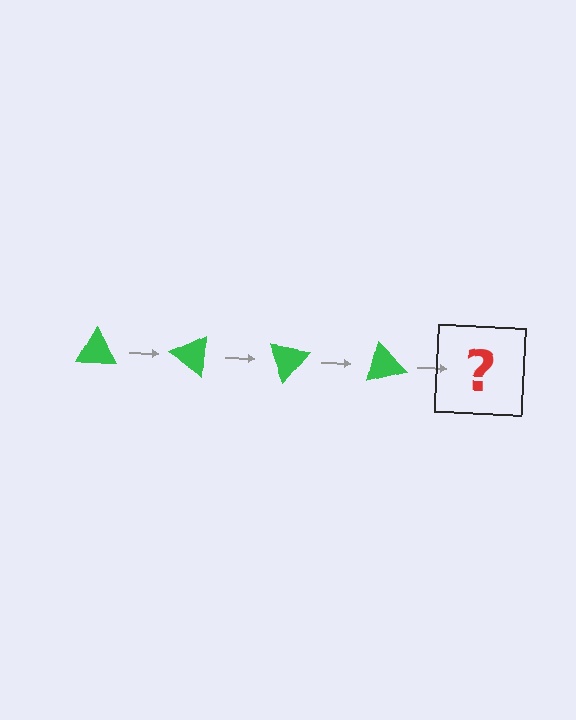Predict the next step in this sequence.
The next step is a green triangle rotated 140 degrees.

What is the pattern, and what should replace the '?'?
The pattern is that the triangle rotates 35 degrees each step. The '?' should be a green triangle rotated 140 degrees.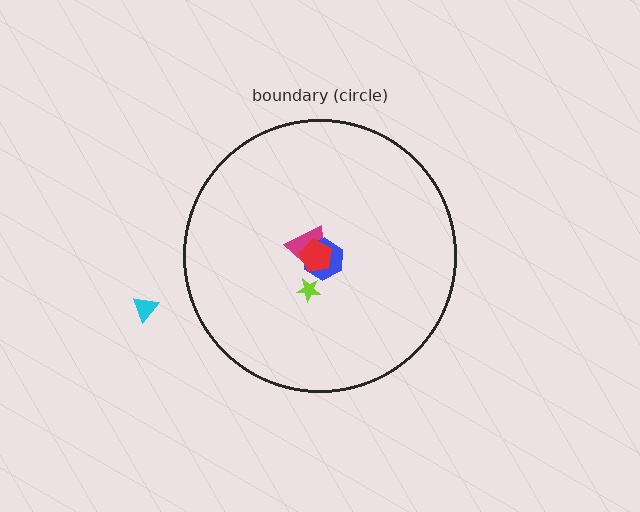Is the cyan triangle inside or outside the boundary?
Outside.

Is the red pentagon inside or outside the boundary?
Inside.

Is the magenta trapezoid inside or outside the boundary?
Inside.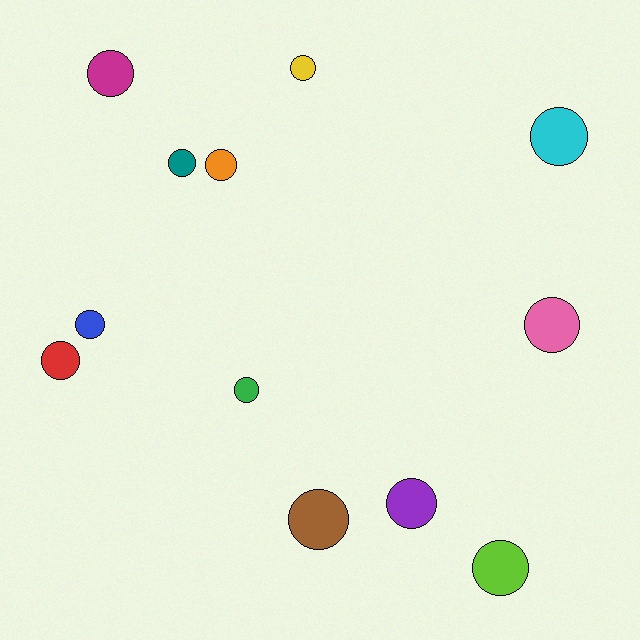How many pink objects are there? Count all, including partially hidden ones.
There is 1 pink object.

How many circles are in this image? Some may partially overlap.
There are 12 circles.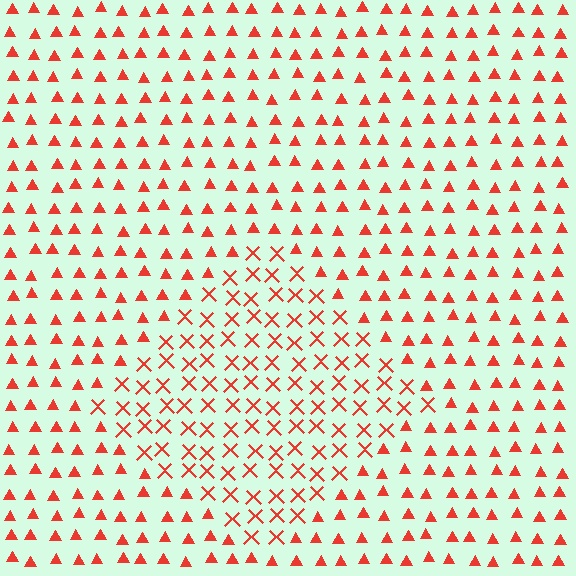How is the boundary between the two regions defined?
The boundary is defined by a change in element shape: X marks inside vs. triangles outside. All elements share the same color and spacing.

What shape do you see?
I see a diamond.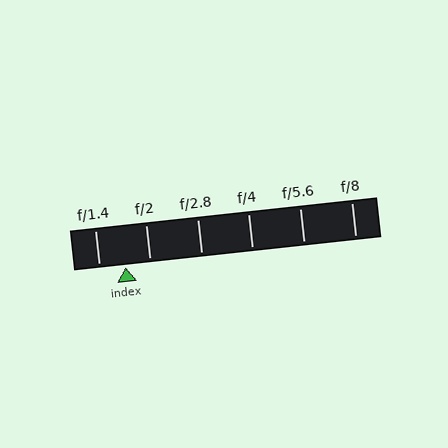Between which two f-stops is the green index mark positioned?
The index mark is between f/1.4 and f/2.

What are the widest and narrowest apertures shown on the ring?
The widest aperture shown is f/1.4 and the narrowest is f/8.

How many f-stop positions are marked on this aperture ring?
There are 6 f-stop positions marked.